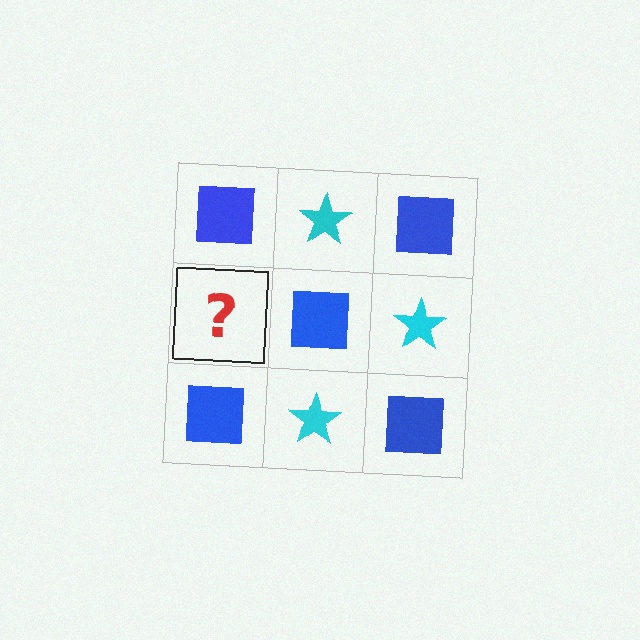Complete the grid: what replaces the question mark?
The question mark should be replaced with a cyan star.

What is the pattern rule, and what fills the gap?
The rule is that it alternates blue square and cyan star in a checkerboard pattern. The gap should be filled with a cyan star.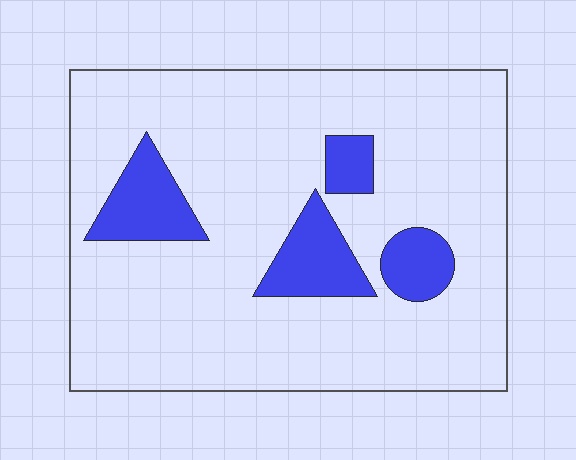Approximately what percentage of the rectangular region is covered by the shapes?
Approximately 15%.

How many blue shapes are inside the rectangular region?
4.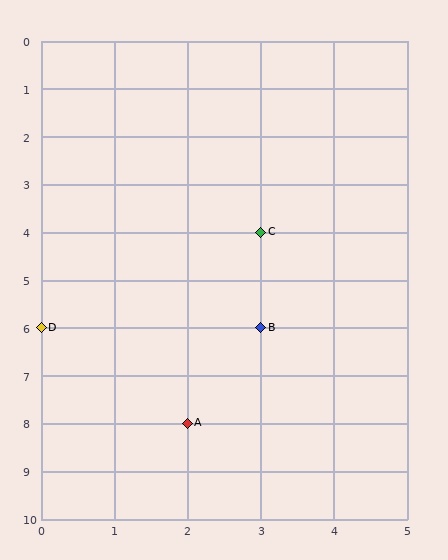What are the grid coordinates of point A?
Point A is at grid coordinates (2, 8).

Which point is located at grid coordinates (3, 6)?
Point B is at (3, 6).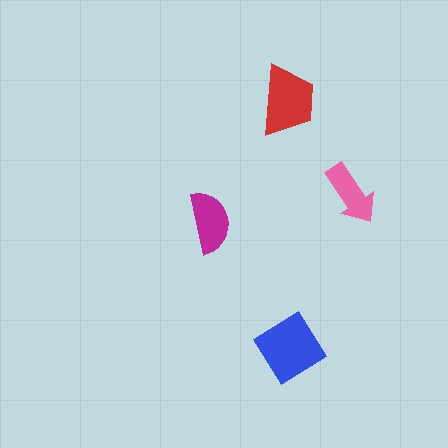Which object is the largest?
The blue diamond.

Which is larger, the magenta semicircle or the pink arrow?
The magenta semicircle.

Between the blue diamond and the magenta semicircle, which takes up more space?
The blue diamond.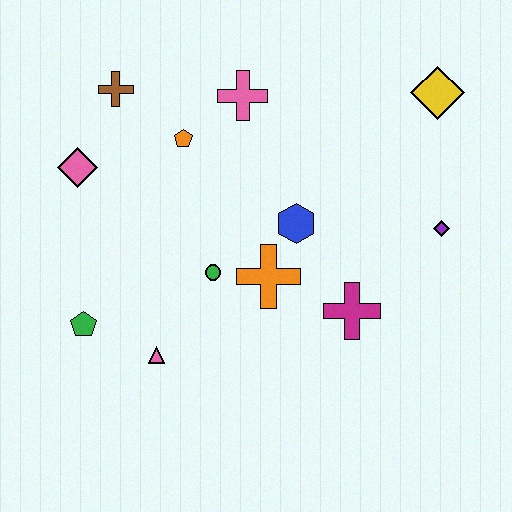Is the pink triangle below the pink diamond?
Yes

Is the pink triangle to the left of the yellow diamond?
Yes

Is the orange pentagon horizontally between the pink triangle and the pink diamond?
No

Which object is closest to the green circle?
The orange cross is closest to the green circle.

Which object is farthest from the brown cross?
The purple diamond is farthest from the brown cross.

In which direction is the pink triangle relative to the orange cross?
The pink triangle is to the left of the orange cross.